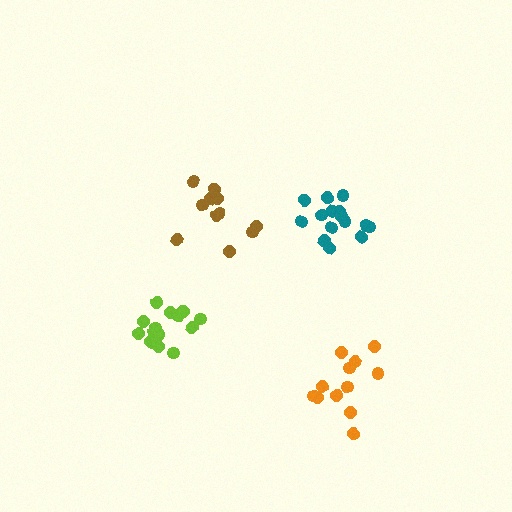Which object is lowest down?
The orange cluster is bottommost.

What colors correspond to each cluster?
The clusters are colored: teal, orange, lime, brown.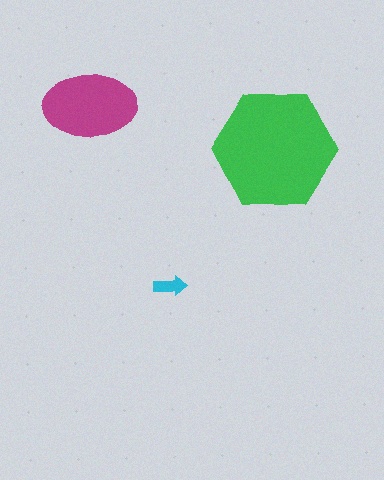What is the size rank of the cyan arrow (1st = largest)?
3rd.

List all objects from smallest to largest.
The cyan arrow, the magenta ellipse, the green hexagon.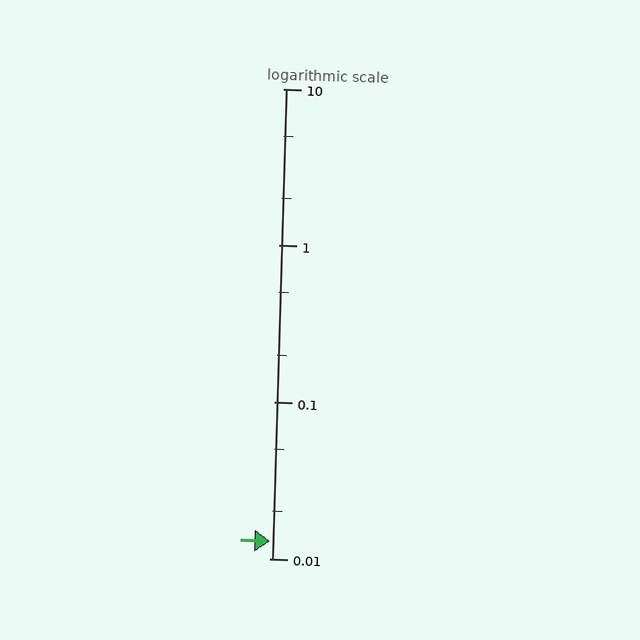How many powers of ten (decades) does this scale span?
The scale spans 3 decades, from 0.01 to 10.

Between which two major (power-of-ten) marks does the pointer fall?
The pointer is between 0.01 and 0.1.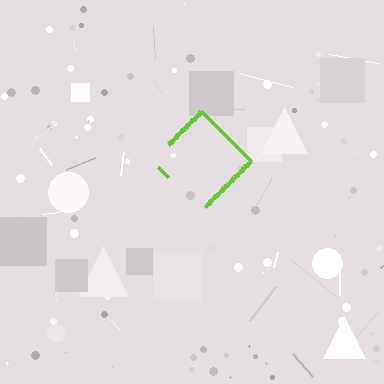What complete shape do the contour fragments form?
The contour fragments form a diamond.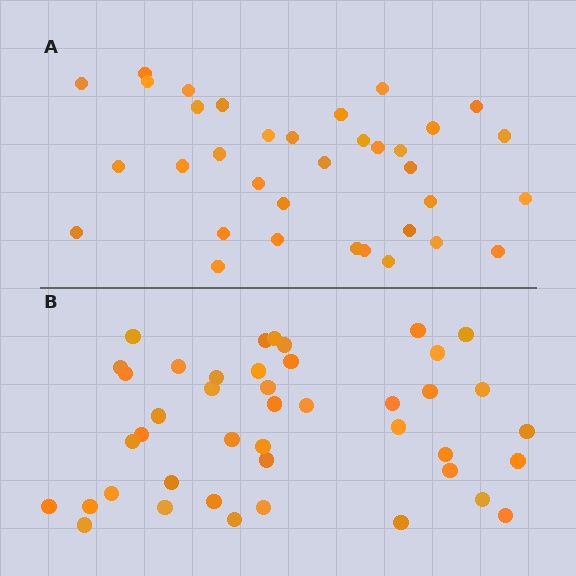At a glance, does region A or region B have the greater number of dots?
Region B (the bottom region) has more dots.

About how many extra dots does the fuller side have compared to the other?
Region B has roughly 8 or so more dots than region A.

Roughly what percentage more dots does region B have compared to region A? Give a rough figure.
About 25% more.